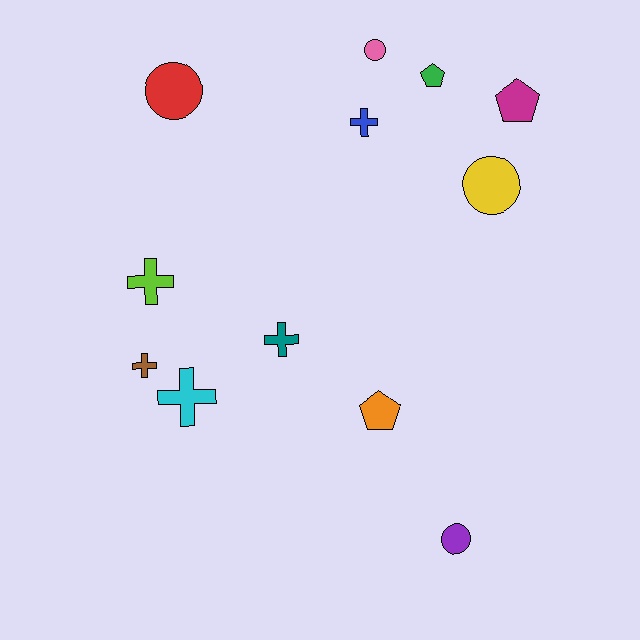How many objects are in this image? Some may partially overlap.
There are 12 objects.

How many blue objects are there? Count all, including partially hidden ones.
There is 1 blue object.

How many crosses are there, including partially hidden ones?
There are 5 crosses.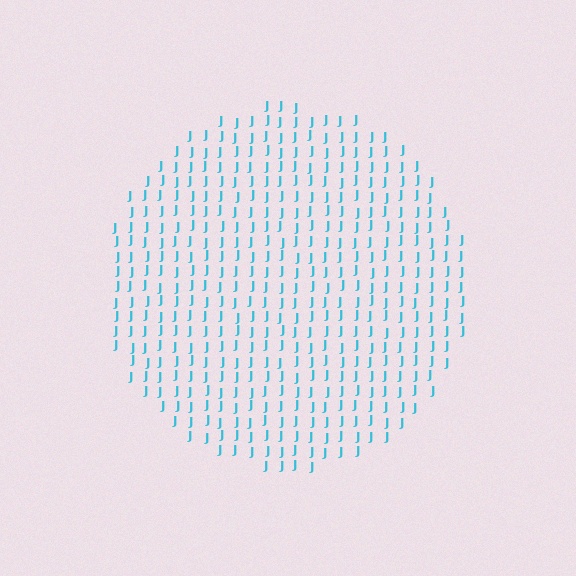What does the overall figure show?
The overall figure shows a circle.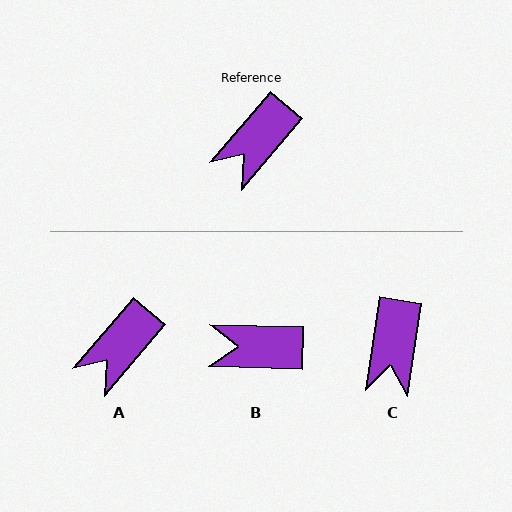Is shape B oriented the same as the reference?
No, it is off by about 51 degrees.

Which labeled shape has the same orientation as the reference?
A.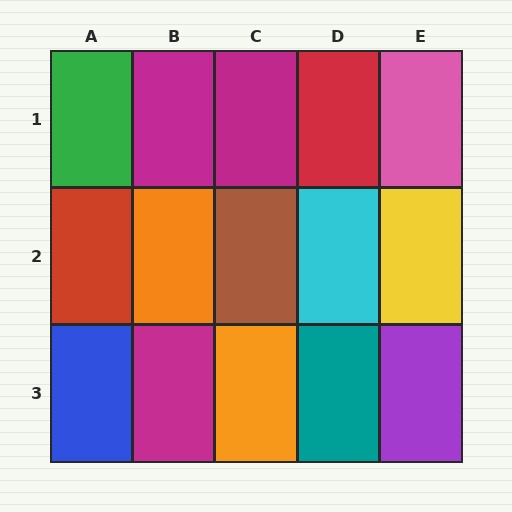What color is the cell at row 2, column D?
Cyan.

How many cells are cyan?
1 cell is cyan.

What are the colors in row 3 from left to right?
Blue, magenta, orange, teal, purple.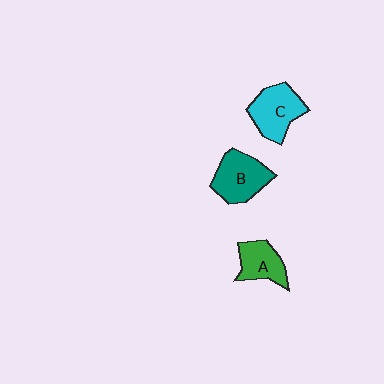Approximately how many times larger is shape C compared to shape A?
Approximately 1.3 times.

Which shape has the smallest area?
Shape A (green).